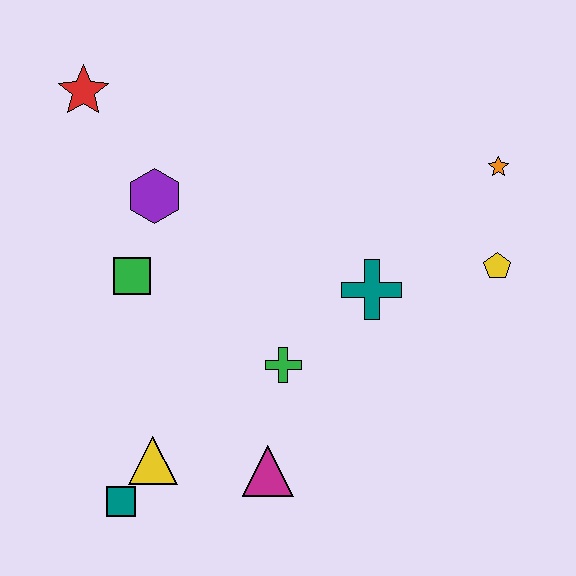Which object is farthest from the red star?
The yellow pentagon is farthest from the red star.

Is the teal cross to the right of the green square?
Yes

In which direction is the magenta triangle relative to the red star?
The magenta triangle is below the red star.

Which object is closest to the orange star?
The yellow pentagon is closest to the orange star.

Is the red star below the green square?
No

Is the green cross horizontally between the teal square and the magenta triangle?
No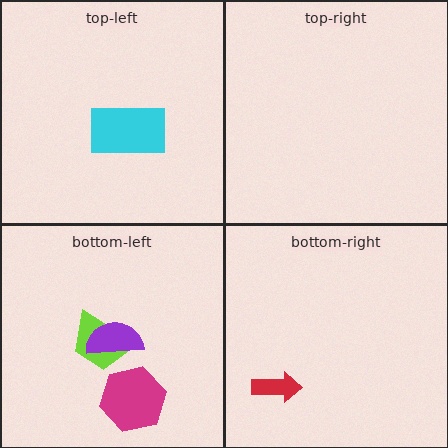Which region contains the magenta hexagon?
The bottom-left region.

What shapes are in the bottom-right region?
The red arrow.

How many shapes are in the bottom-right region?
1.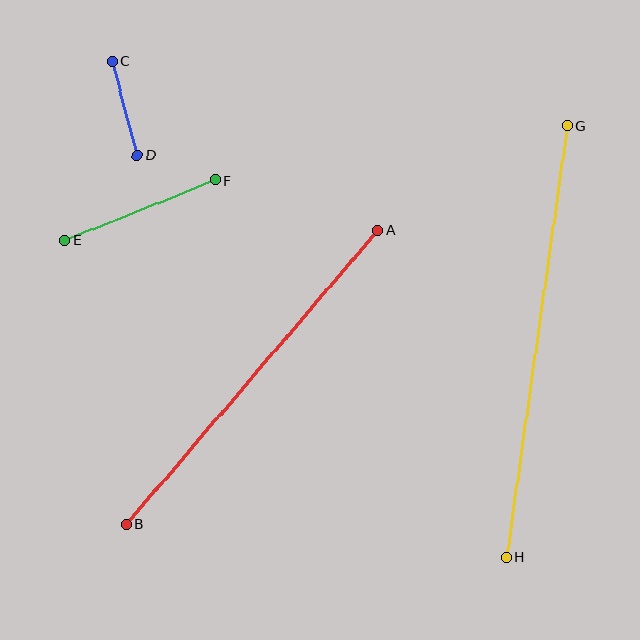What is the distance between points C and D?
The distance is approximately 98 pixels.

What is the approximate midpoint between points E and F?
The midpoint is at approximately (140, 210) pixels.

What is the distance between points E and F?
The distance is approximately 162 pixels.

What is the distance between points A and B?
The distance is approximately 387 pixels.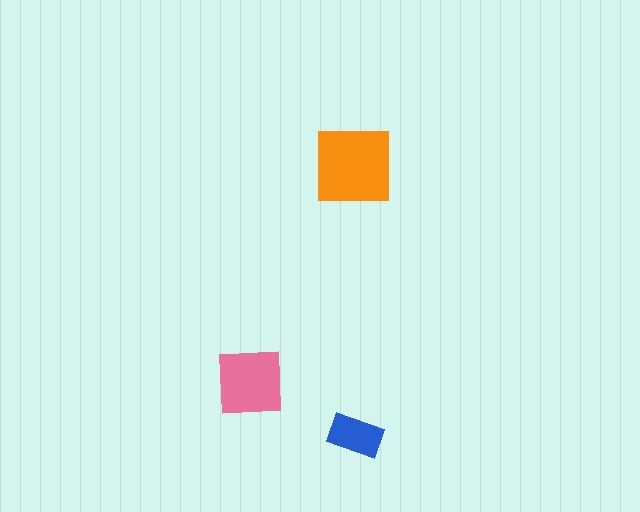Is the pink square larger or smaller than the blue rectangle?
Larger.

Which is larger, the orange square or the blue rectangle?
The orange square.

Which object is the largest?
The orange square.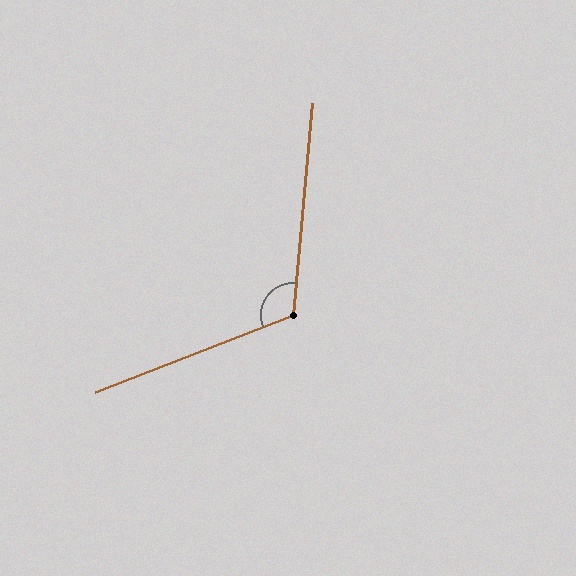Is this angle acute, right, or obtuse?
It is obtuse.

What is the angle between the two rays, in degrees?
Approximately 116 degrees.